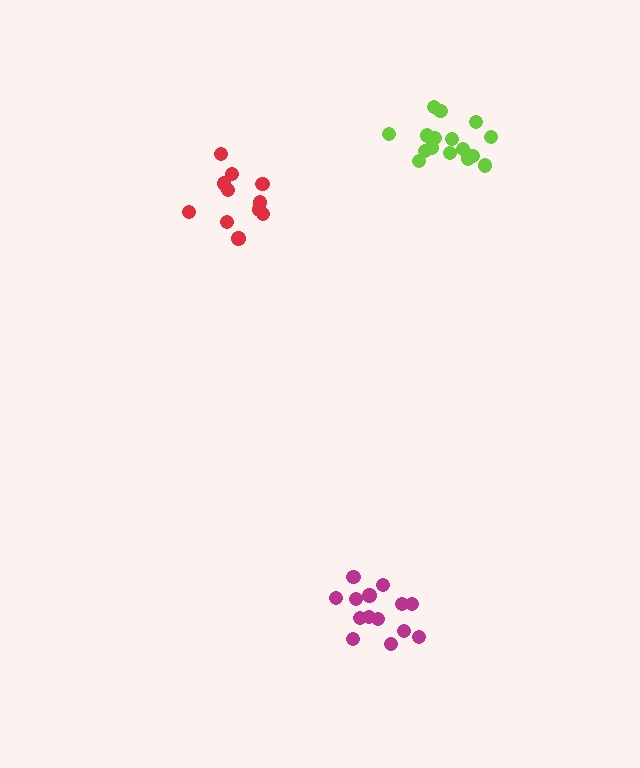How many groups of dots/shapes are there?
There are 3 groups.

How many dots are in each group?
Group 1: 14 dots, Group 2: 16 dots, Group 3: 11 dots (41 total).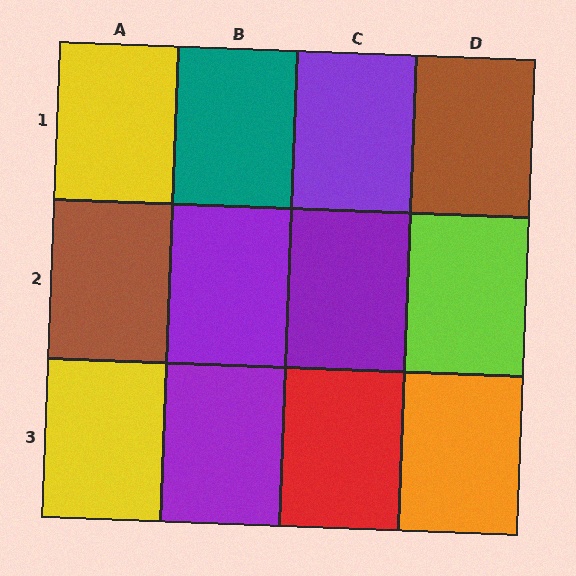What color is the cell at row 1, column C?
Purple.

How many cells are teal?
1 cell is teal.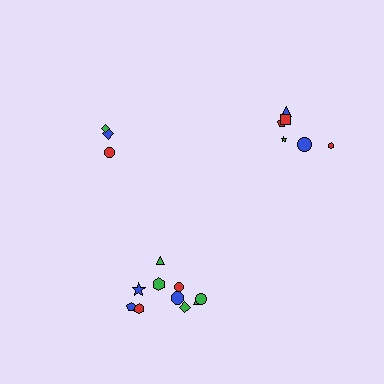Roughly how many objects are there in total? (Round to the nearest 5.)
Roughly 20 objects in total.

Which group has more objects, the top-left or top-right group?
The top-right group.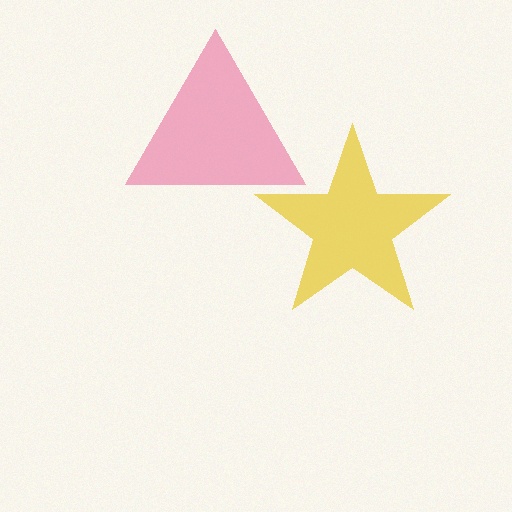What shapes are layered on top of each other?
The layered shapes are: a yellow star, a pink triangle.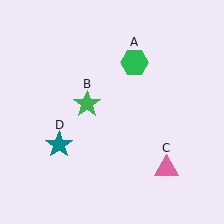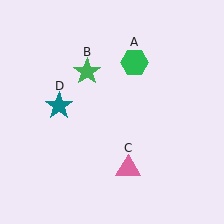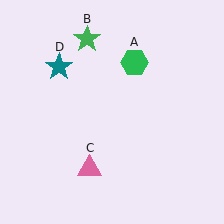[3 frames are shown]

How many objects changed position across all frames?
3 objects changed position: green star (object B), pink triangle (object C), teal star (object D).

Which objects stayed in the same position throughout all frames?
Green hexagon (object A) remained stationary.